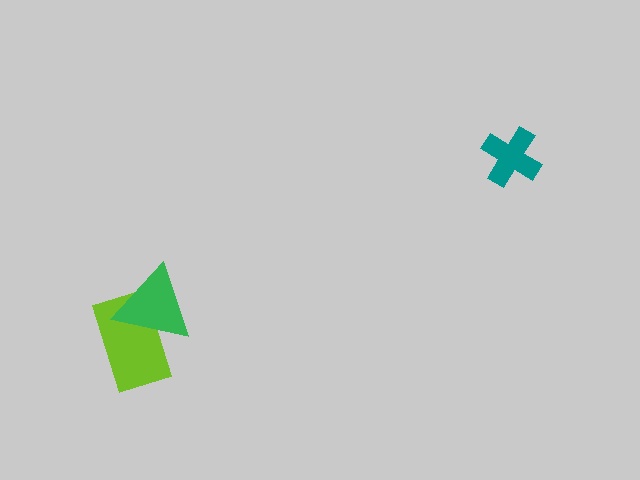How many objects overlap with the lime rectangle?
1 object overlaps with the lime rectangle.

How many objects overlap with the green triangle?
1 object overlaps with the green triangle.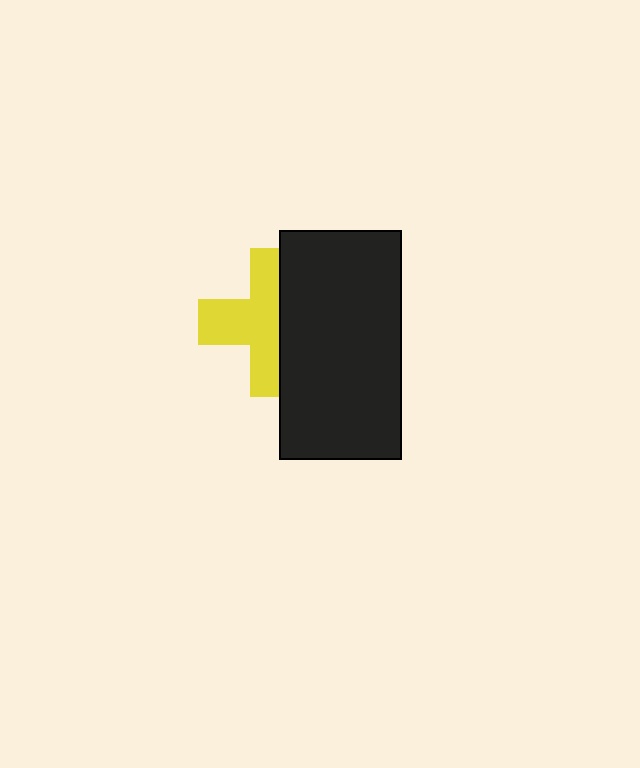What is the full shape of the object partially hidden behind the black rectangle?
The partially hidden object is a yellow cross.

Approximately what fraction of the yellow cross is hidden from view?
Roughly 41% of the yellow cross is hidden behind the black rectangle.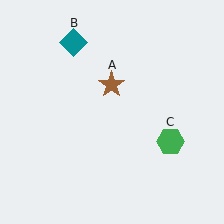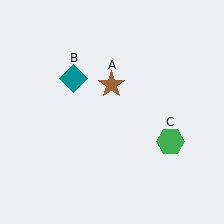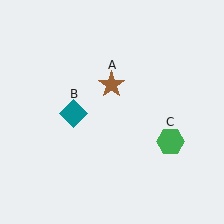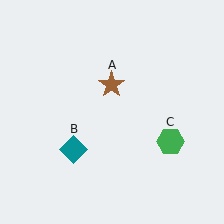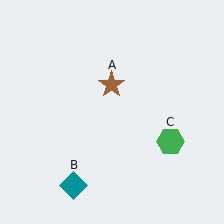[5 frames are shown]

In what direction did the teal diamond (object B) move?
The teal diamond (object B) moved down.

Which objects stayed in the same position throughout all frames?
Brown star (object A) and green hexagon (object C) remained stationary.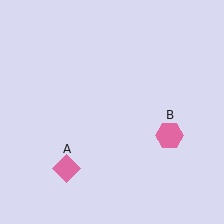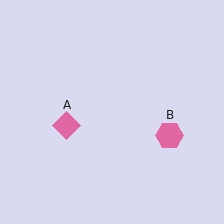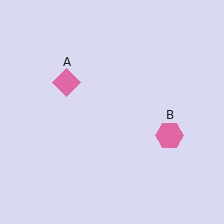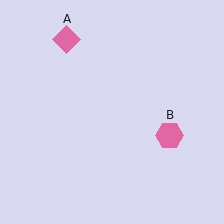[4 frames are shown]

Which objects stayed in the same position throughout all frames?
Pink hexagon (object B) remained stationary.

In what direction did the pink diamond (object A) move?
The pink diamond (object A) moved up.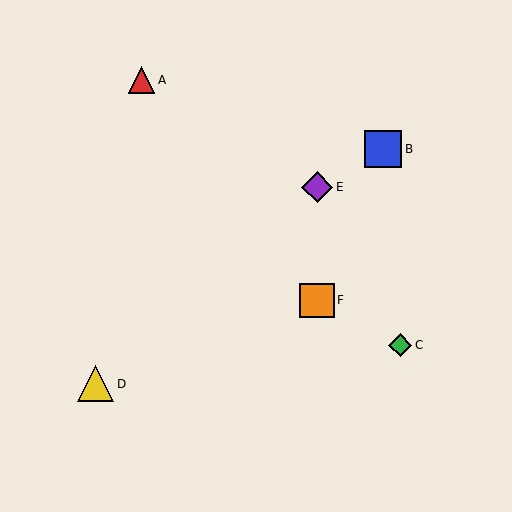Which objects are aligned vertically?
Objects E, F are aligned vertically.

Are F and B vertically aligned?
No, F is at x≈317 and B is at x≈383.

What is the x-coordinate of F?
Object F is at x≈317.